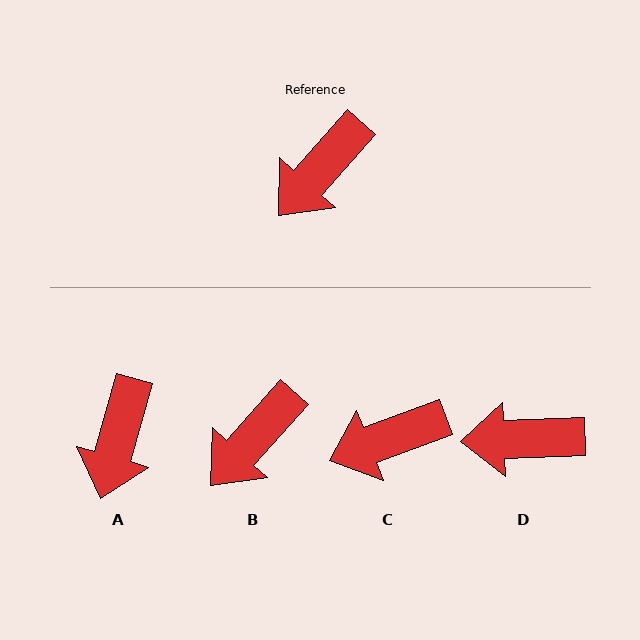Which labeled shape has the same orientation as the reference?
B.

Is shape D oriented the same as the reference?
No, it is off by about 46 degrees.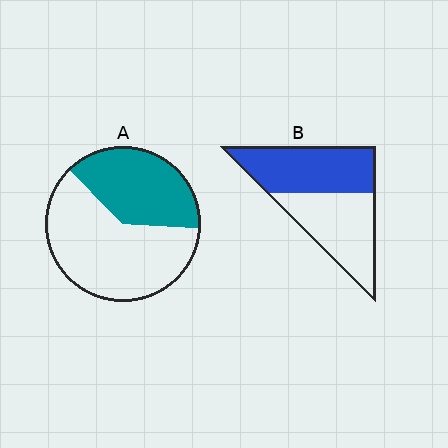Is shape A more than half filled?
No.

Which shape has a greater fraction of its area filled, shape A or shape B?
Shape B.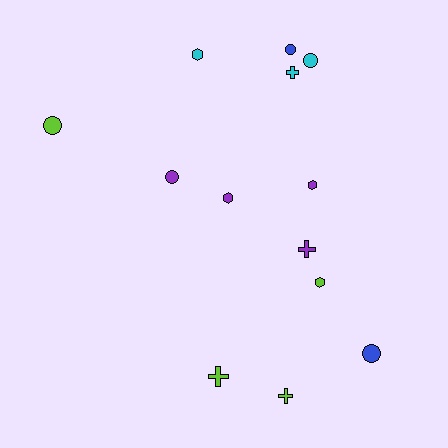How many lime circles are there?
There is 1 lime circle.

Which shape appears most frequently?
Circle, with 5 objects.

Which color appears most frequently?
Purple, with 4 objects.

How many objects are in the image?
There are 13 objects.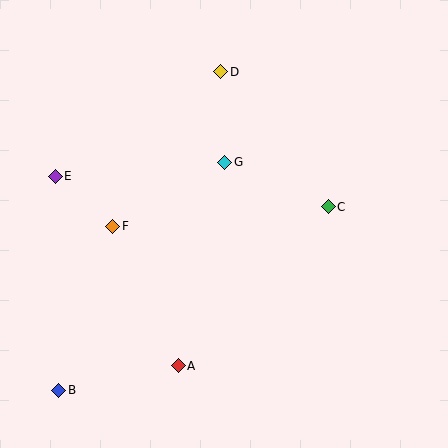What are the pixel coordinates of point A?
Point A is at (178, 366).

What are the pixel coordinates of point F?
Point F is at (113, 226).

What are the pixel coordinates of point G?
Point G is at (225, 162).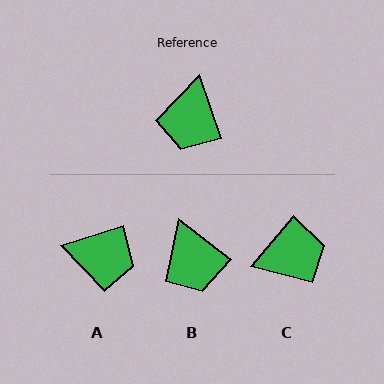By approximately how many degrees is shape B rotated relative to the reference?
Approximately 33 degrees counter-clockwise.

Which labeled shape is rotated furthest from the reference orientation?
C, about 120 degrees away.